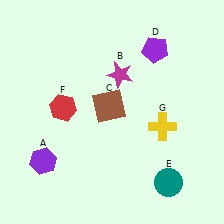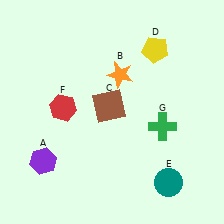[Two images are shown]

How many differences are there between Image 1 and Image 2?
There are 3 differences between the two images.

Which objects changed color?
B changed from magenta to orange. D changed from purple to yellow. G changed from yellow to green.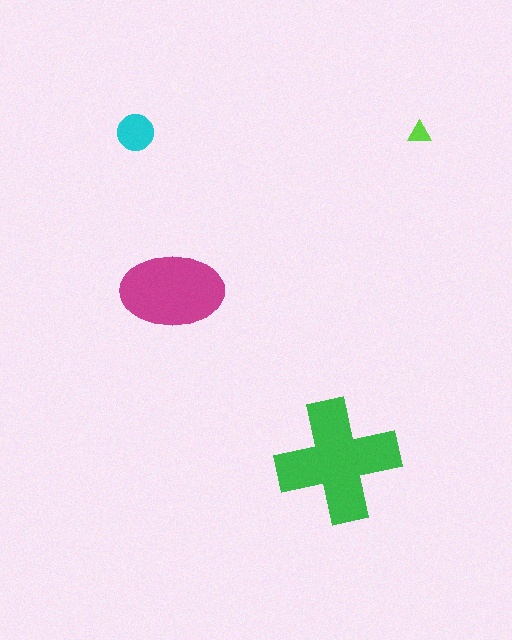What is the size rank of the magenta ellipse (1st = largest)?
2nd.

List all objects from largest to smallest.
The green cross, the magenta ellipse, the cyan circle, the lime triangle.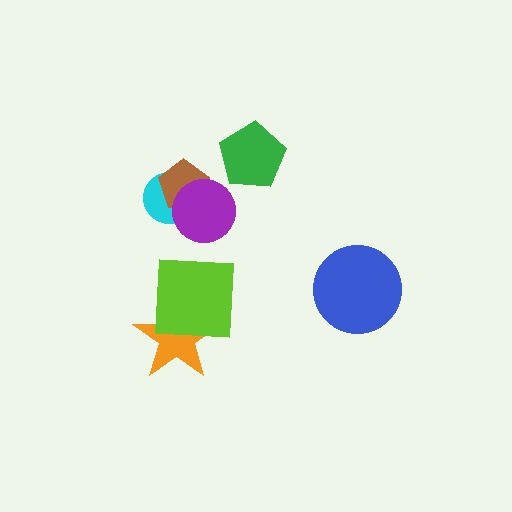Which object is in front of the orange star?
The lime square is in front of the orange star.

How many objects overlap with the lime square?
1 object overlaps with the lime square.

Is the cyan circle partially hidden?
Yes, it is partially covered by another shape.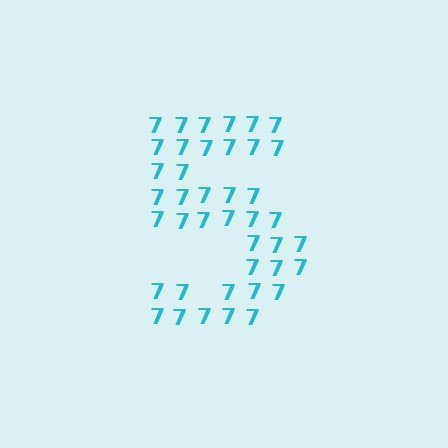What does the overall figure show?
The overall figure shows the digit 5.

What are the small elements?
The small elements are digit 7's.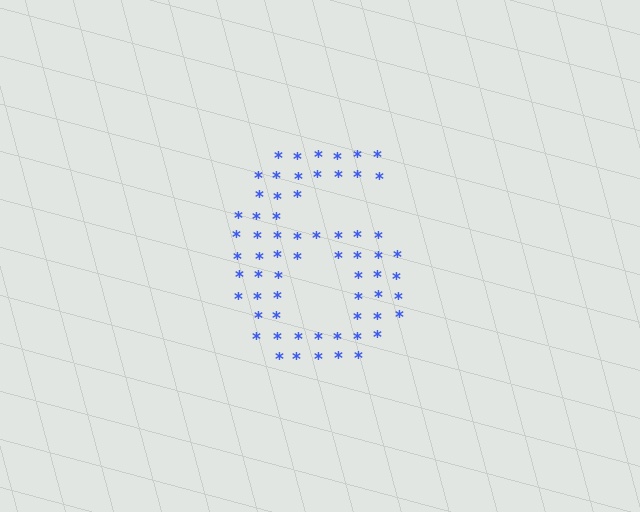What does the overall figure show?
The overall figure shows the digit 6.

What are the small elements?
The small elements are asterisks.